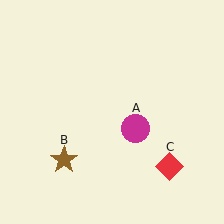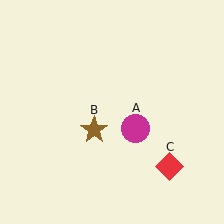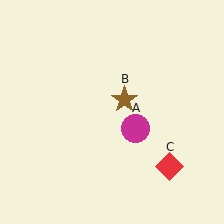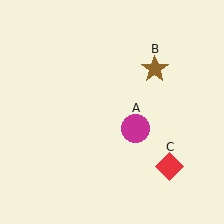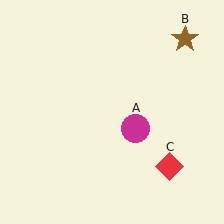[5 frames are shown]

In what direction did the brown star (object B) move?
The brown star (object B) moved up and to the right.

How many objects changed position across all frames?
1 object changed position: brown star (object B).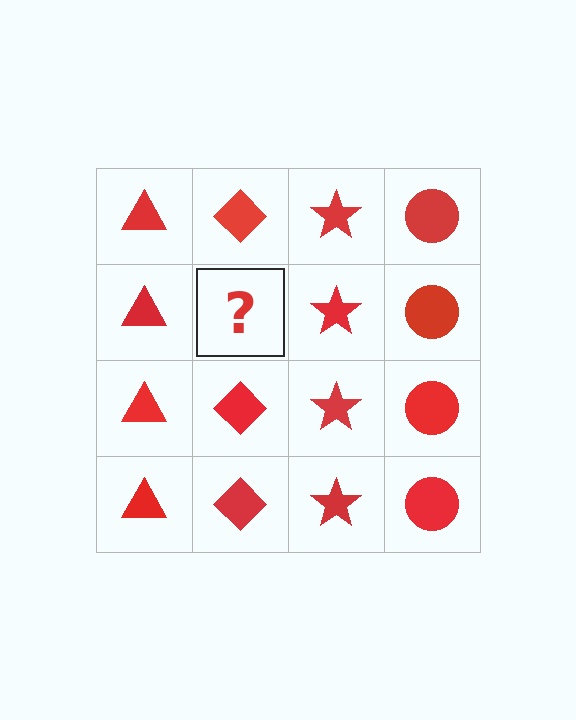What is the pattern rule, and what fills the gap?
The rule is that each column has a consistent shape. The gap should be filled with a red diamond.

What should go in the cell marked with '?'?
The missing cell should contain a red diamond.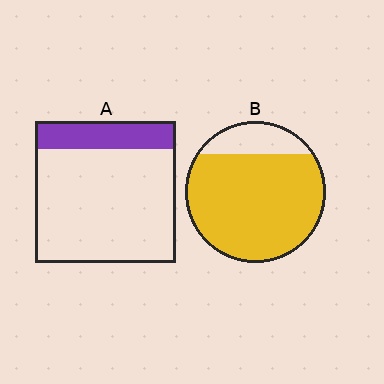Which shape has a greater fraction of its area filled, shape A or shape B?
Shape B.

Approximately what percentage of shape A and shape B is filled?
A is approximately 20% and B is approximately 80%.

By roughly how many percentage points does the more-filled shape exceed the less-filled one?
By roughly 65 percentage points (B over A).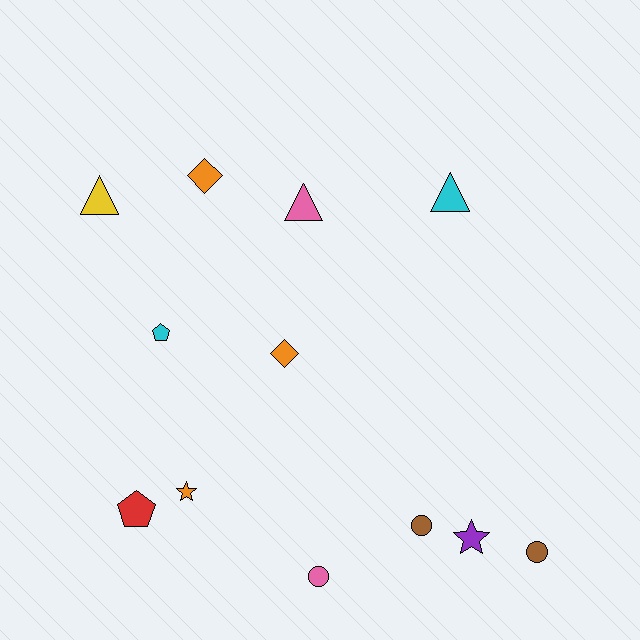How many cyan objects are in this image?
There are 2 cyan objects.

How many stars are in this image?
There are 2 stars.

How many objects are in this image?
There are 12 objects.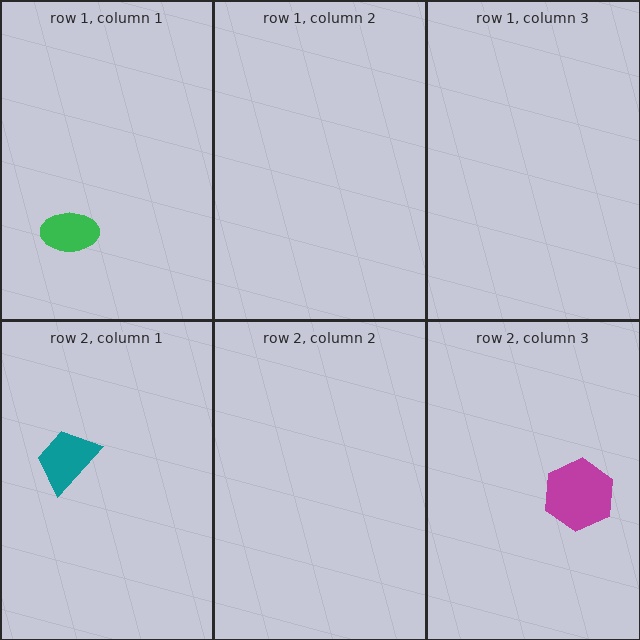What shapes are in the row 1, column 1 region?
The green ellipse.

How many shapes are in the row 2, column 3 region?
1.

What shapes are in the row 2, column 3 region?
The magenta hexagon.